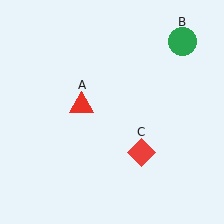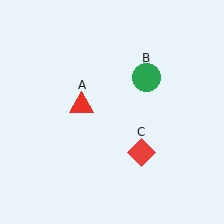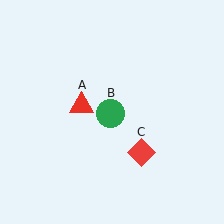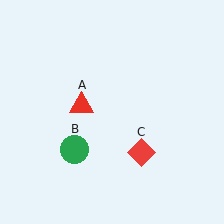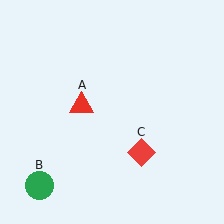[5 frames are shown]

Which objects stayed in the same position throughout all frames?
Red triangle (object A) and red diamond (object C) remained stationary.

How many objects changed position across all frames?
1 object changed position: green circle (object B).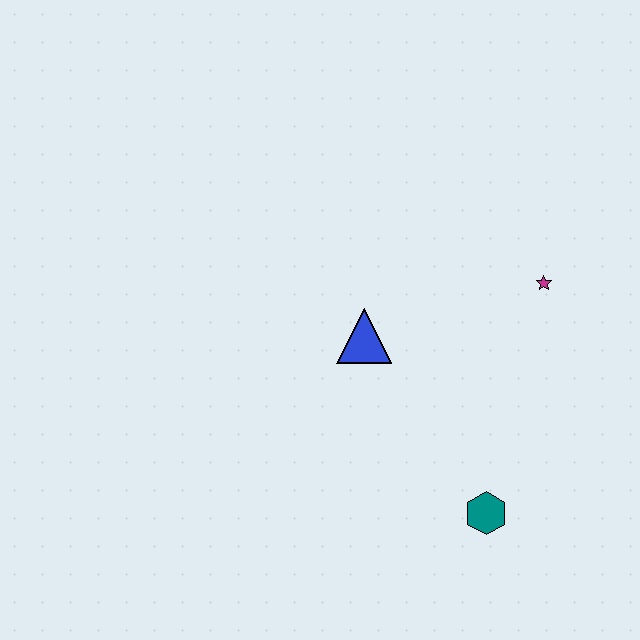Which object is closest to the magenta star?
The blue triangle is closest to the magenta star.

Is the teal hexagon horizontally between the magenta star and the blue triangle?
Yes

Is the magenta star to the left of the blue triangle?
No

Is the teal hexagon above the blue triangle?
No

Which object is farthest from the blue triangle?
The teal hexagon is farthest from the blue triangle.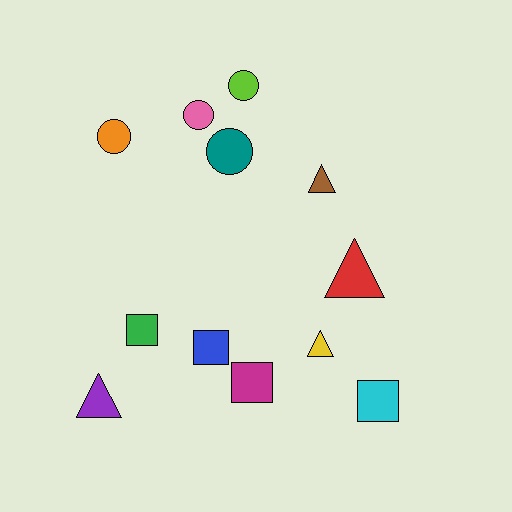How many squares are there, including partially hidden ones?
There are 4 squares.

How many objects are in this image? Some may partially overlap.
There are 12 objects.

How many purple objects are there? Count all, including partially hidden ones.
There is 1 purple object.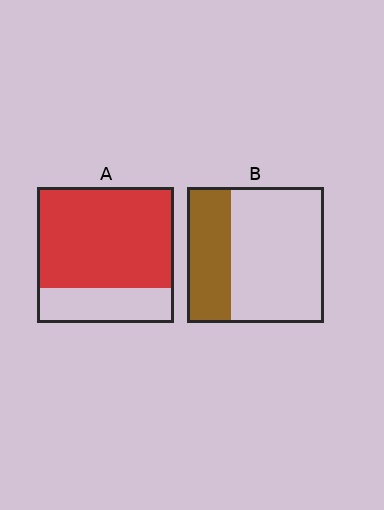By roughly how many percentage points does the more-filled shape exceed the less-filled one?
By roughly 40 percentage points (A over B).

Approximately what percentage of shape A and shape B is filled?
A is approximately 75% and B is approximately 30%.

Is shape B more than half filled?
No.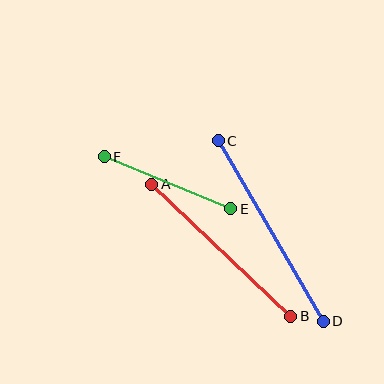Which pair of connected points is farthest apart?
Points C and D are farthest apart.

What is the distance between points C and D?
The distance is approximately 209 pixels.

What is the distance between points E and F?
The distance is approximately 137 pixels.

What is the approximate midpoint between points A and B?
The midpoint is at approximately (221, 250) pixels.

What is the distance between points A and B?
The distance is approximately 192 pixels.